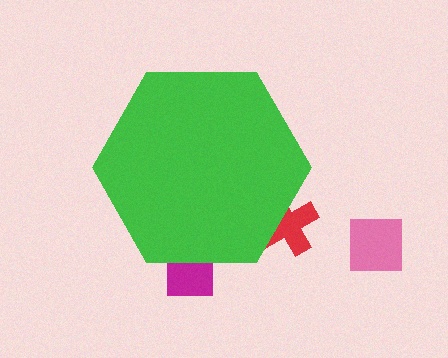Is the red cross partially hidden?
Yes, the red cross is partially hidden behind the green hexagon.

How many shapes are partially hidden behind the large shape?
2 shapes are partially hidden.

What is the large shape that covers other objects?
A green hexagon.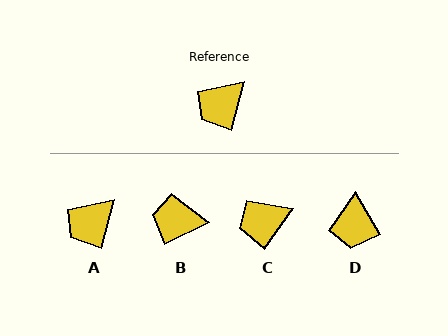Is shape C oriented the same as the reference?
No, it is off by about 21 degrees.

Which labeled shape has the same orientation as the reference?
A.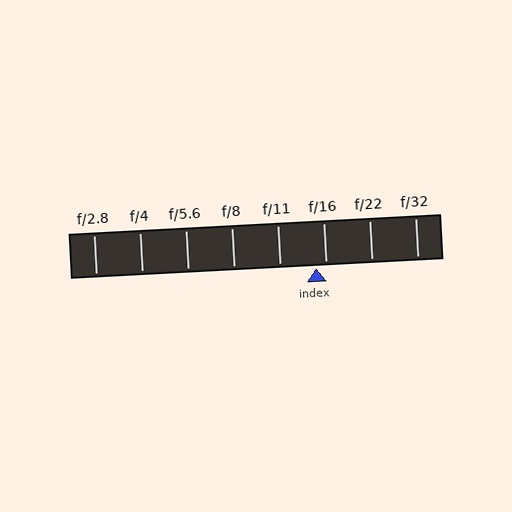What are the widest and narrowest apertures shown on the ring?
The widest aperture shown is f/2.8 and the narrowest is f/32.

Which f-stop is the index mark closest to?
The index mark is closest to f/16.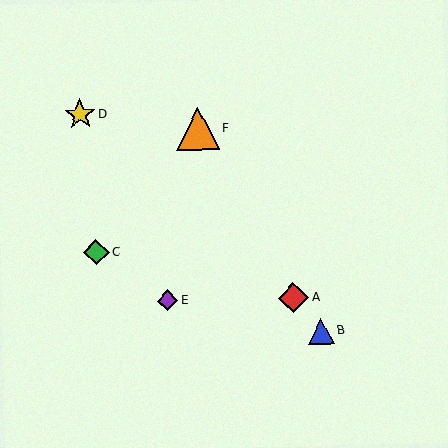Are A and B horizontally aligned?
No, A is at y≈298 and B is at y≈331.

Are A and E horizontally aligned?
Yes, both are at y≈298.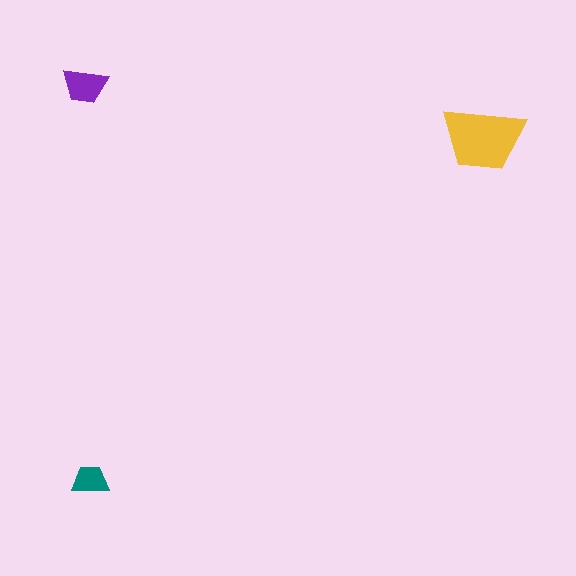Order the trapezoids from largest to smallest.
the yellow one, the purple one, the teal one.